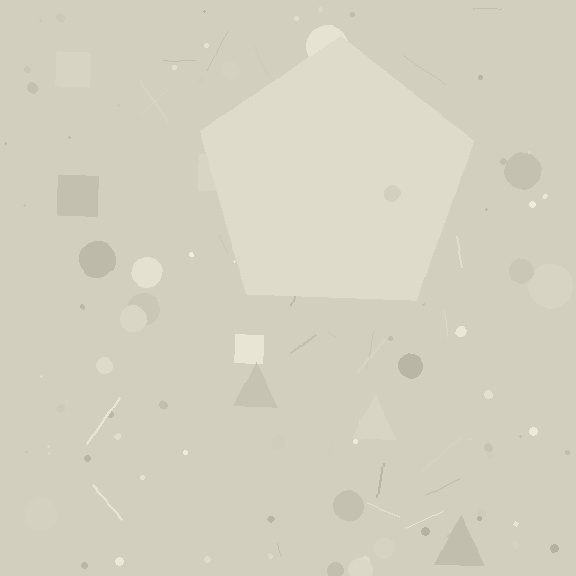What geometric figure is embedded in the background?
A pentagon is embedded in the background.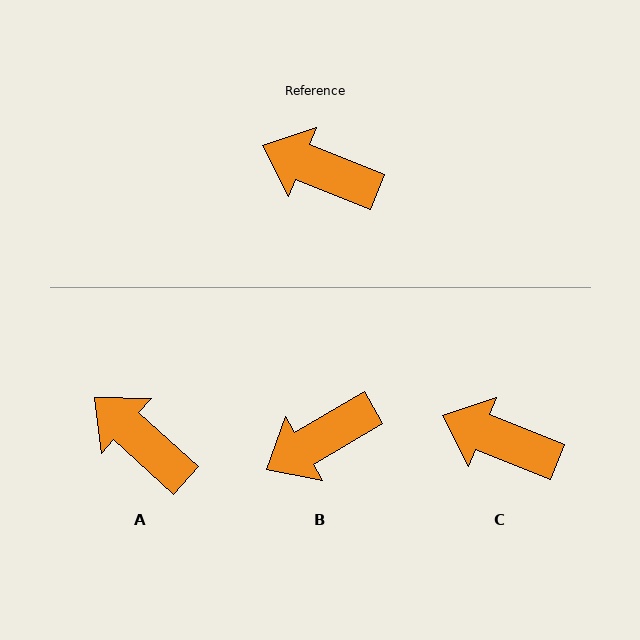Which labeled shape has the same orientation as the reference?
C.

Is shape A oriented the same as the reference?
No, it is off by about 21 degrees.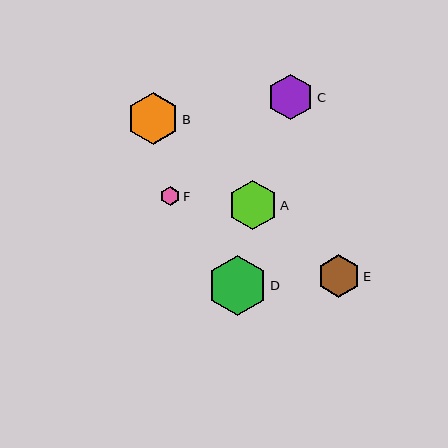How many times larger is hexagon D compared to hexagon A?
Hexagon D is approximately 1.2 times the size of hexagon A.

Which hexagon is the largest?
Hexagon D is the largest with a size of approximately 60 pixels.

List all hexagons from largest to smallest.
From largest to smallest: D, B, A, C, E, F.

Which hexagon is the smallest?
Hexagon F is the smallest with a size of approximately 20 pixels.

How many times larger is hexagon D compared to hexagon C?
Hexagon D is approximately 1.3 times the size of hexagon C.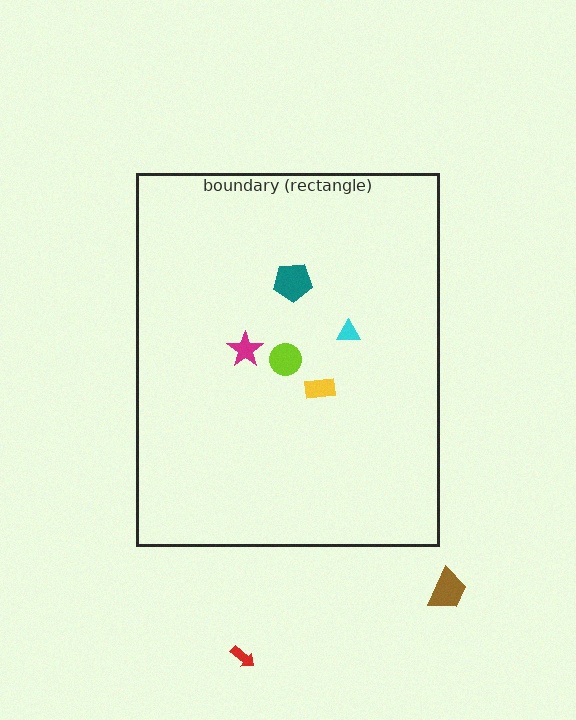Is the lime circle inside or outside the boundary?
Inside.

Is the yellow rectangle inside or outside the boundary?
Inside.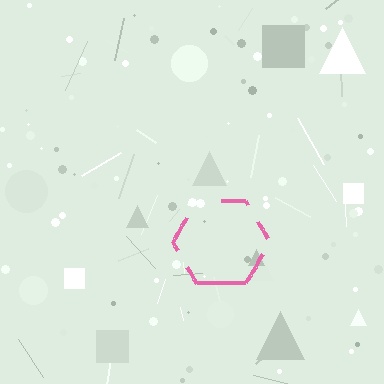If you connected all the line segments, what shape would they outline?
They would outline a hexagon.